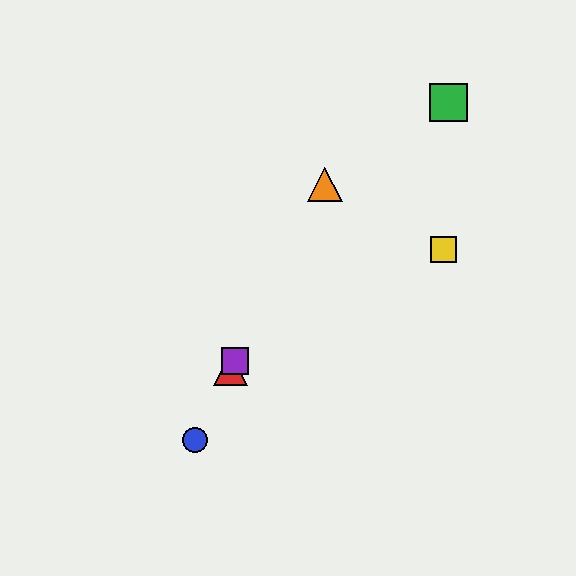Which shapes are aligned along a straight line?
The red triangle, the blue circle, the purple square, the orange triangle are aligned along a straight line.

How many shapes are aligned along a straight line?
4 shapes (the red triangle, the blue circle, the purple square, the orange triangle) are aligned along a straight line.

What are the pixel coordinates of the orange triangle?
The orange triangle is at (325, 185).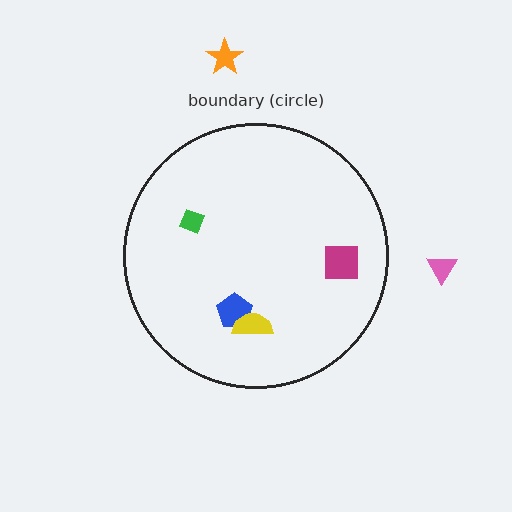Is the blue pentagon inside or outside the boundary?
Inside.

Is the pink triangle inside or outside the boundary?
Outside.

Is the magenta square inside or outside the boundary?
Inside.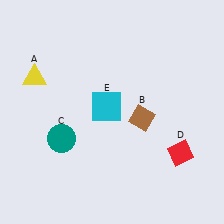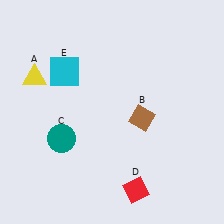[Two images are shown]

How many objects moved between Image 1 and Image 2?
2 objects moved between the two images.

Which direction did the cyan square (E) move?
The cyan square (E) moved left.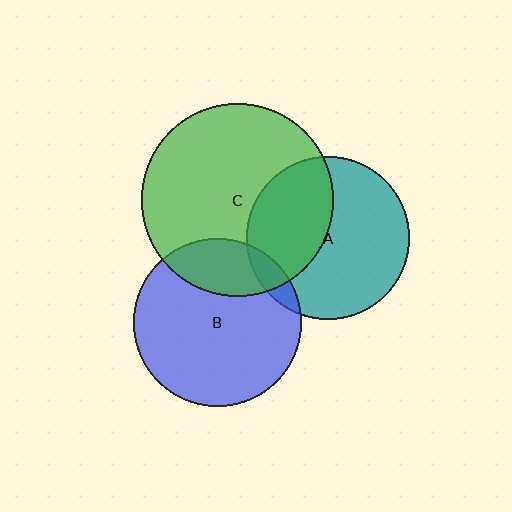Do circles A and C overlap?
Yes.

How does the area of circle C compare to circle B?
Approximately 1.3 times.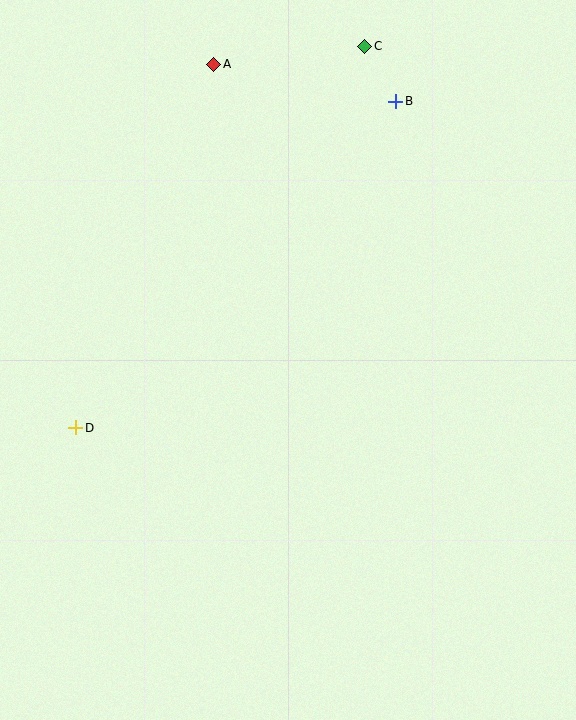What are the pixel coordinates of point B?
Point B is at (396, 101).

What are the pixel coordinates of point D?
Point D is at (76, 428).